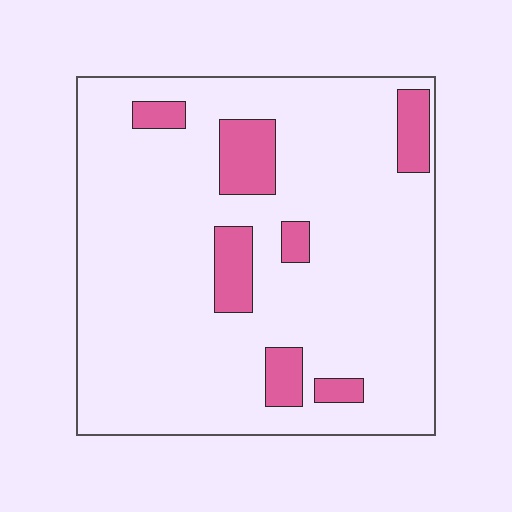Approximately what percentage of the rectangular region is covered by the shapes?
Approximately 15%.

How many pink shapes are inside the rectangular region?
7.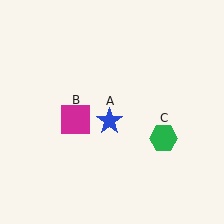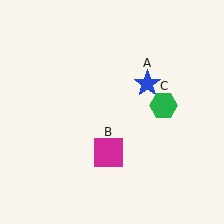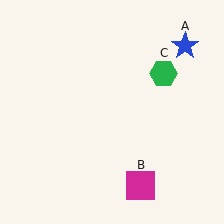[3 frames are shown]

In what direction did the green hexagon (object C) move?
The green hexagon (object C) moved up.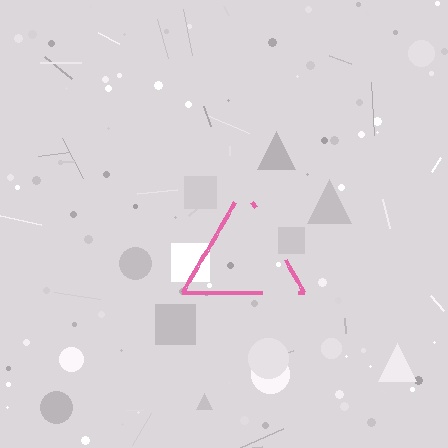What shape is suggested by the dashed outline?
The dashed outline suggests a triangle.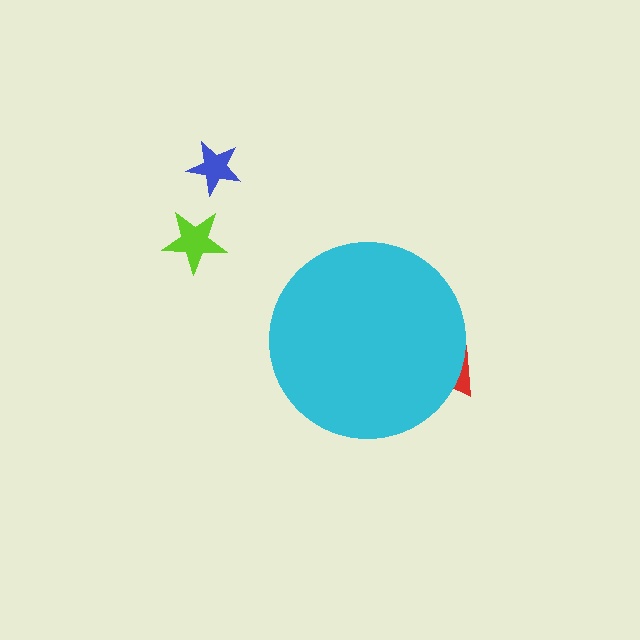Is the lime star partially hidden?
No, the lime star is fully visible.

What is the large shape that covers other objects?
A cyan circle.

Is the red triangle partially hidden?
Yes, the red triangle is partially hidden behind the cyan circle.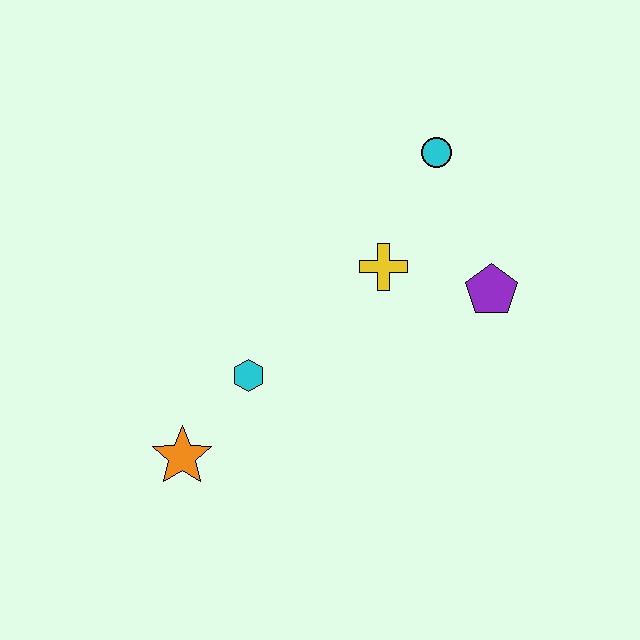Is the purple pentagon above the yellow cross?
No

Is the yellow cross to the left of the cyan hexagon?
No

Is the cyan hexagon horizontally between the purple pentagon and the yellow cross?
No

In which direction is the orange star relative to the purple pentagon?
The orange star is to the left of the purple pentagon.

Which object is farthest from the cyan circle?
The orange star is farthest from the cyan circle.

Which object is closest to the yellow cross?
The purple pentagon is closest to the yellow cross.